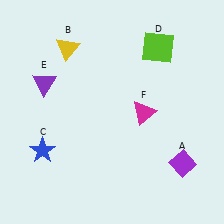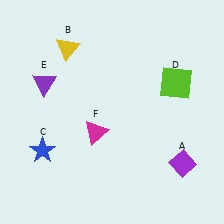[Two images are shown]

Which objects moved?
The objects that moved are: the lime square (D), the magenta triangle (F).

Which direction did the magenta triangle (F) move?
The magenta triangle (F) moved left.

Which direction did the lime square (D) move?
The lime square (D) moved down.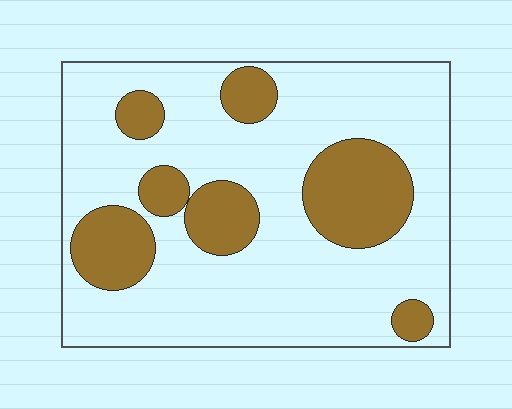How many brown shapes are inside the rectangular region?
7.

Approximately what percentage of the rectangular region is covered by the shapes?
Approximately 25%.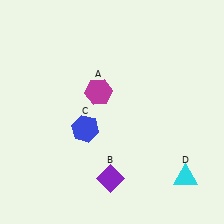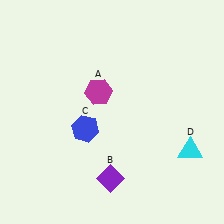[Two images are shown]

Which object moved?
The cyan triangle (D) moved up.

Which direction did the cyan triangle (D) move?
The cyan triangle (D) moved up.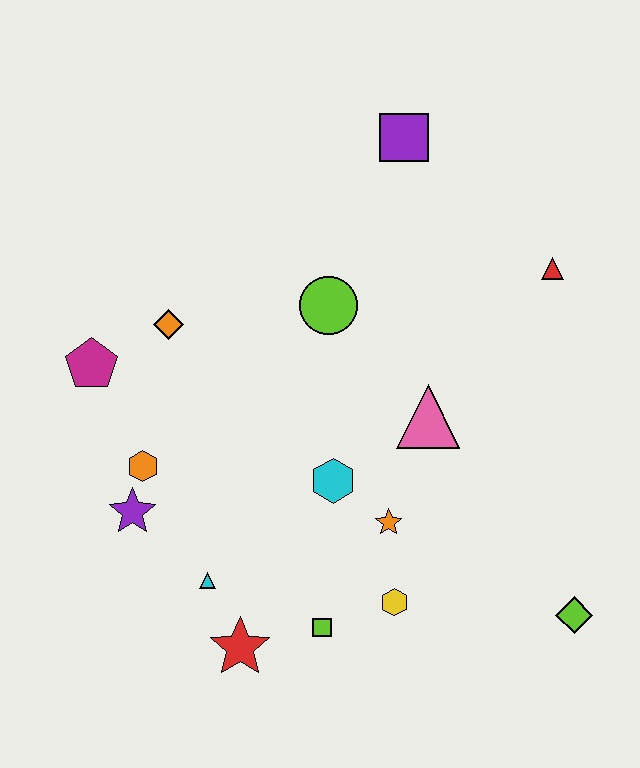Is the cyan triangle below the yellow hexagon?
No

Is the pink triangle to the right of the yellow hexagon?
Yes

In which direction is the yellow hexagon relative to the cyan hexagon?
The yellow hexagon is below the cyan hexagon.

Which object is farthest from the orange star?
The purple square is farthest from the orange star.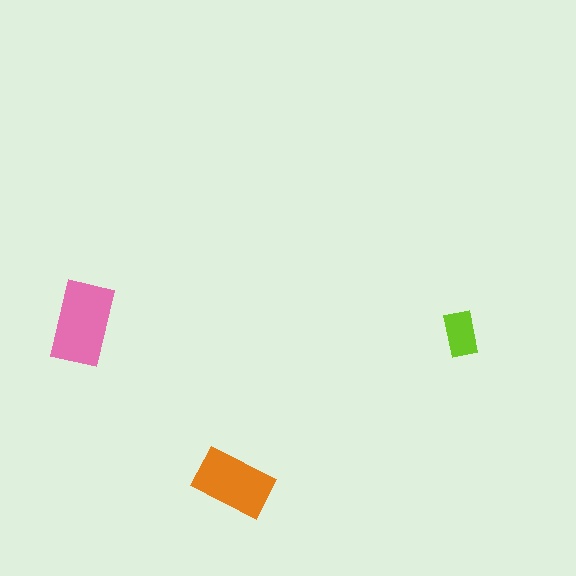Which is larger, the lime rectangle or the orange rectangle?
The orange one.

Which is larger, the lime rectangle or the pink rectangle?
The pink one.